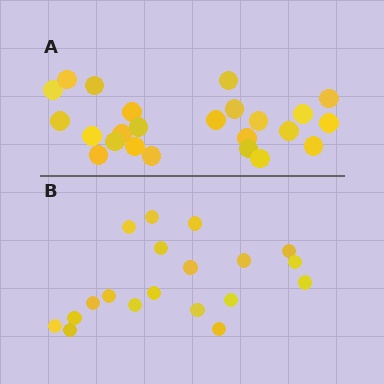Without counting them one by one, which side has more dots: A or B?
Region A (the top region) has more dots.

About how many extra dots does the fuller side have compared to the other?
Region A has about 5 more dots than region B.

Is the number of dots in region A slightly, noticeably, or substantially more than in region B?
Region A has noticeably more, but not dramatically so. The ratio is roughly 1.3 to 1.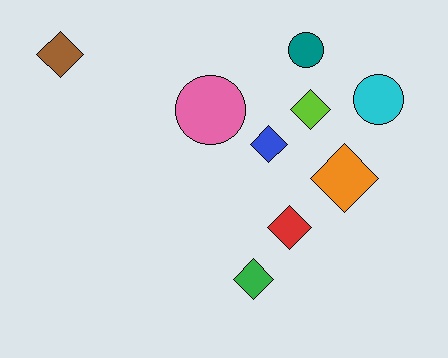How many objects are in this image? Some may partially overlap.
There are 9 objects.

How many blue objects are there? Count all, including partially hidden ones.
There is 1 blue object.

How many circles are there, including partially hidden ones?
There are 3 circles.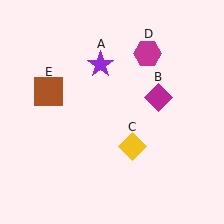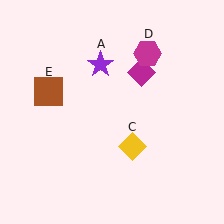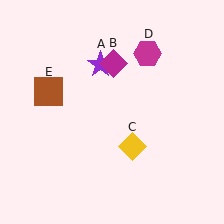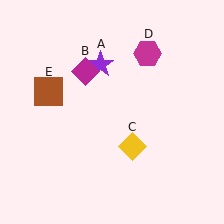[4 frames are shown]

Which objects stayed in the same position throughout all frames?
Purple star (object A) and yellow diamond (object C) and magenta hexagon (object D) and brown square (object E) remained stationary.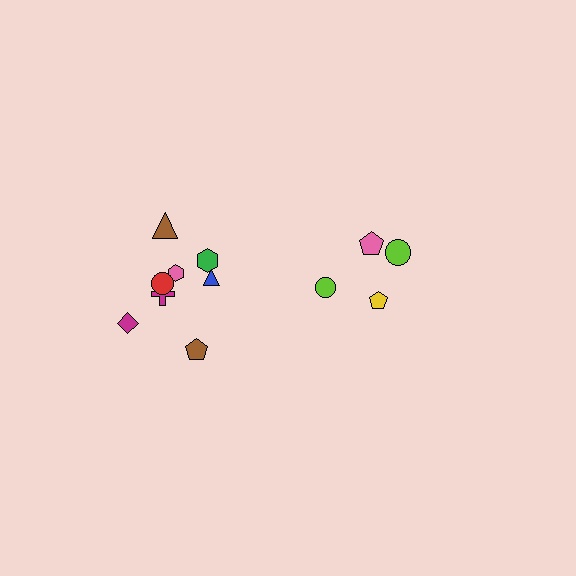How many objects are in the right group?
There are 4 objects.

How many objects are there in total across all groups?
There are 12 objects.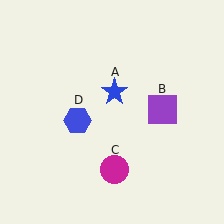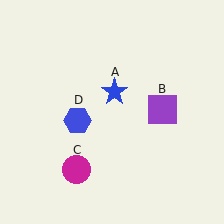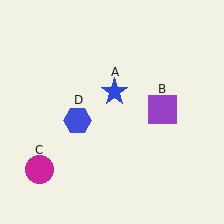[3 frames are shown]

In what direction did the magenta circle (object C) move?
The magenta circle (object C) moved left.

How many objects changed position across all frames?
1 object changed position: magenta circle (object C).